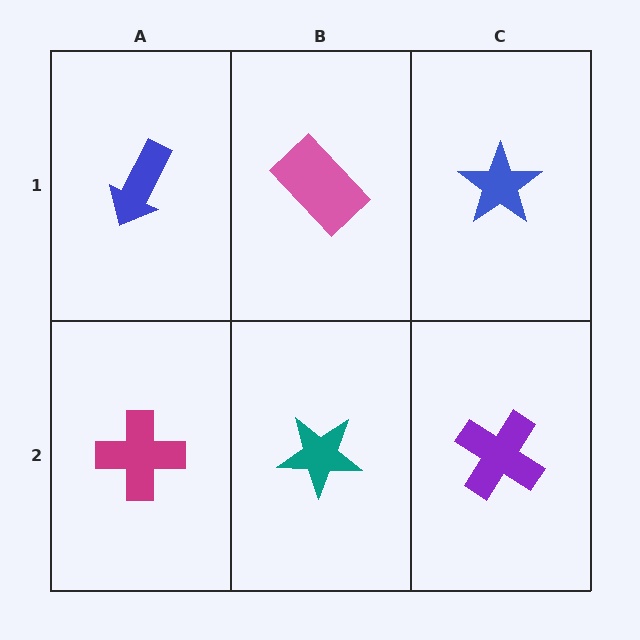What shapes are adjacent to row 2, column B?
A pink rectangle (row 1, column B), a magenta cross (row 2, column A), a purple cross (row 2, column C).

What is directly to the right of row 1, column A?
A pink rectangle.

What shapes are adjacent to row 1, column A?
A magenta cross (row 2, column A), a pink rectangle (row 1, column B).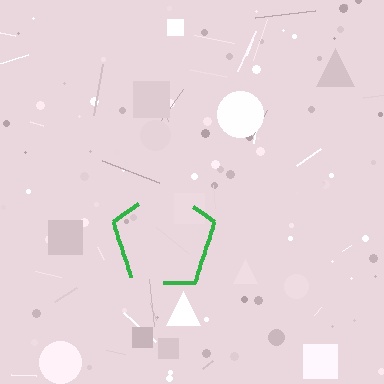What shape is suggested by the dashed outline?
The dashed outline suggests a pentagon.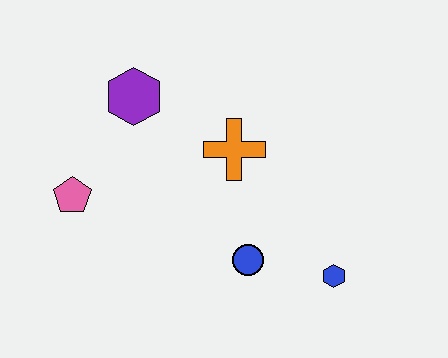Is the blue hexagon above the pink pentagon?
No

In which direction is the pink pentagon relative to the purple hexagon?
The pink pentagon is below the purple hexagon.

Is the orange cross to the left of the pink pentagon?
No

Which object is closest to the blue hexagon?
The blue circle is closest to the blue hexagon.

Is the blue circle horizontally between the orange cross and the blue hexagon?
Yes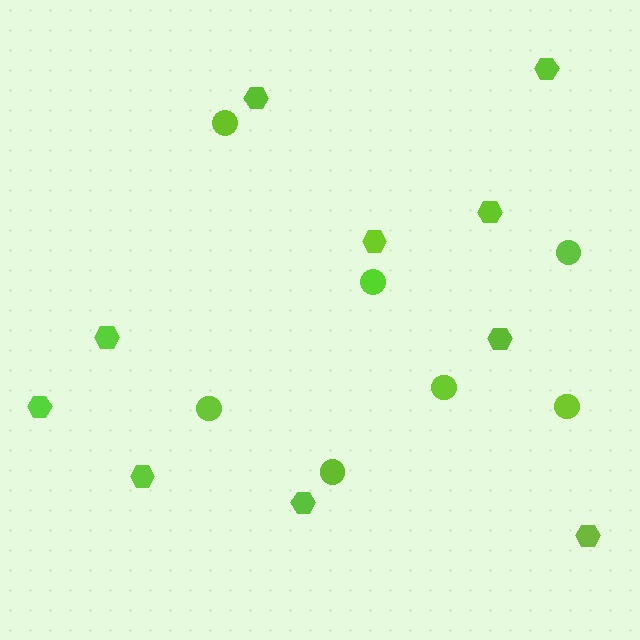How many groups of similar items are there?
There are 2 groups: one group of circles (7) and one group of hexagons (10).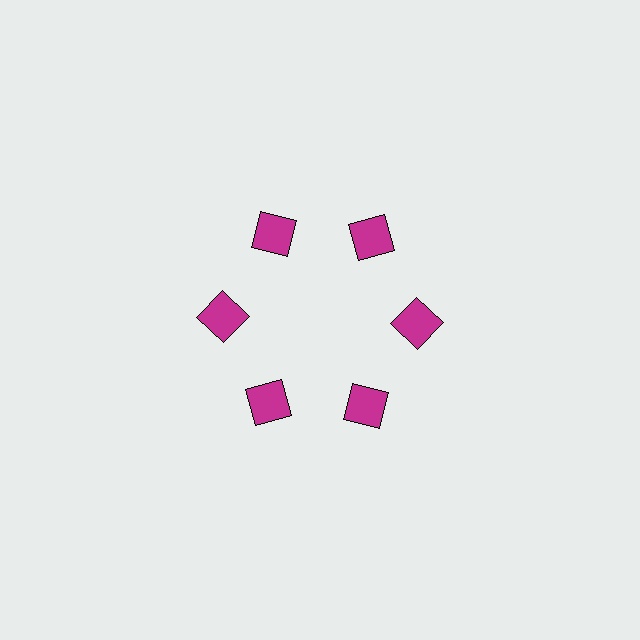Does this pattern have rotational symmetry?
Yes, this pattern has 6-fold rotational symmetry. It looks the same after rotating 60 degrees around the center.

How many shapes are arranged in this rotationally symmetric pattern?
There are 6 shapes, arranged in 6 groups of 1.